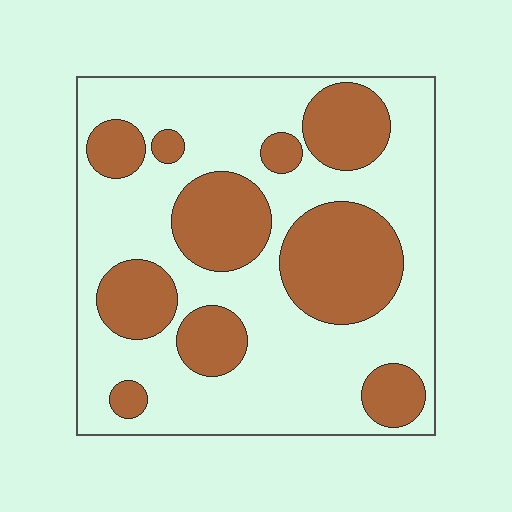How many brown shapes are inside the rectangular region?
10.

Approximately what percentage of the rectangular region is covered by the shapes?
Approximately 35%.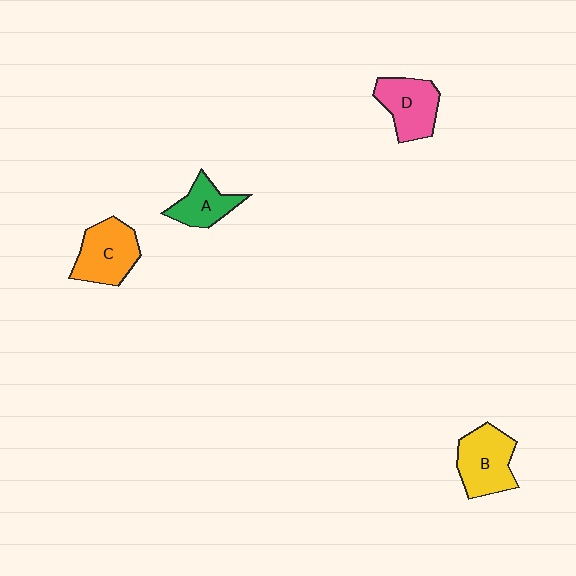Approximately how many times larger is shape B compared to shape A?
Approximately 1.5 times.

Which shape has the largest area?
Shape B (yellow).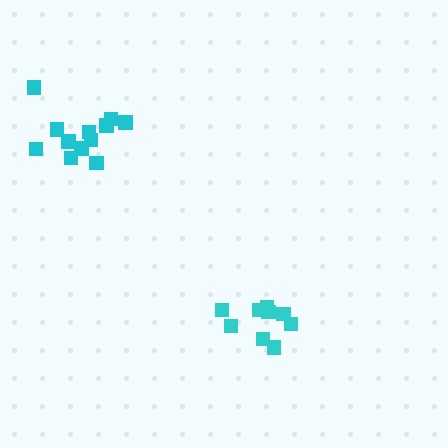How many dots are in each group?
Group 1: 9 dots, Group 2: 12 dots (21 total).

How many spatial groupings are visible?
There are 2 spatial groupings.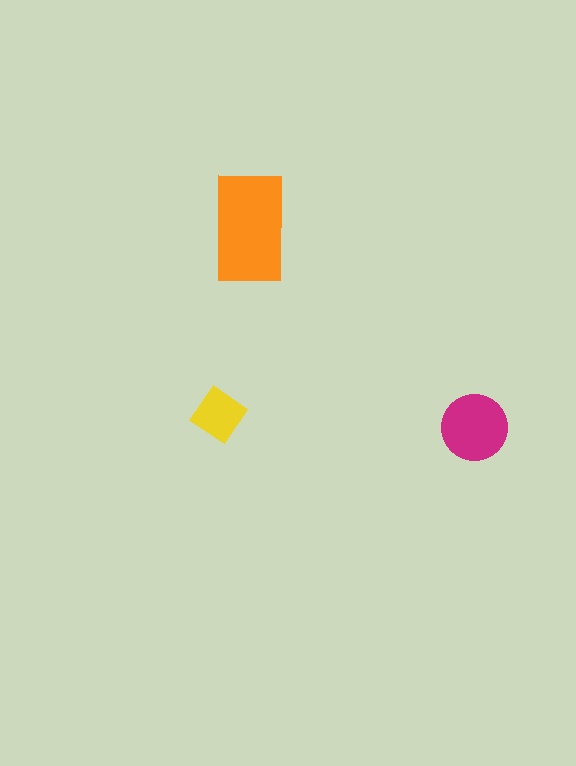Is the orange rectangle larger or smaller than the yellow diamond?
Larger.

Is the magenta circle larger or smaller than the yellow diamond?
Larger.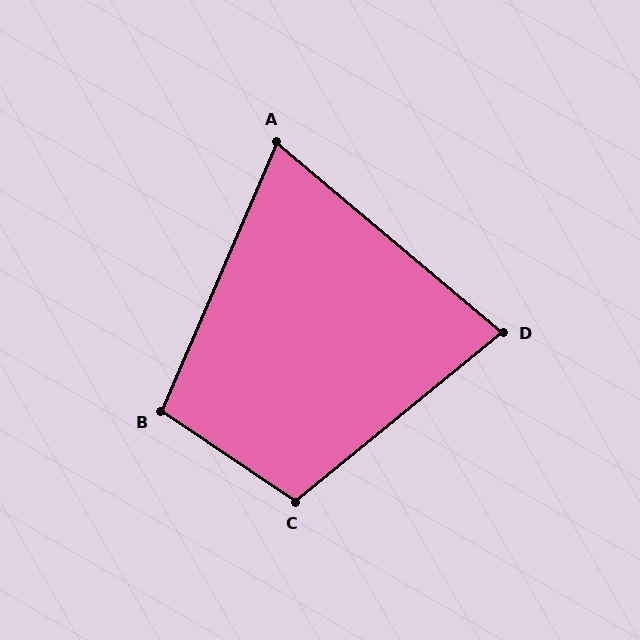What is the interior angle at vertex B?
Approximately 101 degrees (obtuse).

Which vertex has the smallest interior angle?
A, at approximately 73 degrees.